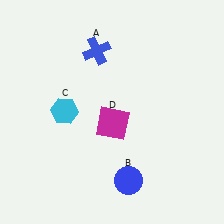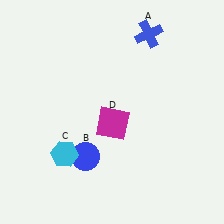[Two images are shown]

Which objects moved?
The objects that moved are: the blue cross (A), the blue circle (B), the cyan hexagon (C).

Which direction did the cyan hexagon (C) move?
The cyan hexagon (C) moved down.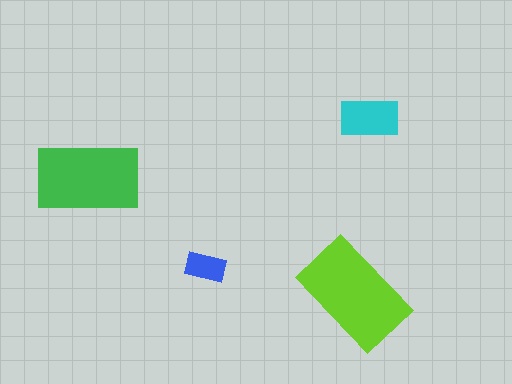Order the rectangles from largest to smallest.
the lime one, the green one, the cyan one, the blue one.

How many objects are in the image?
There are 4 objects in the image.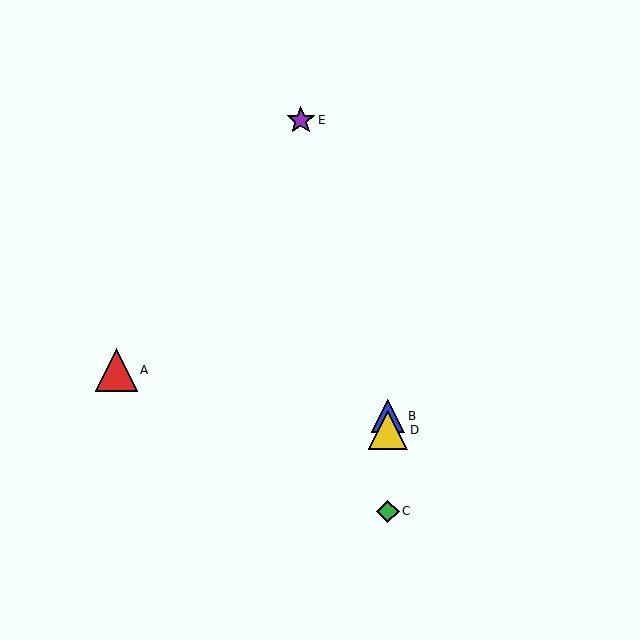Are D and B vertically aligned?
Yes, both are at x≈388.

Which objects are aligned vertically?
Objects B, C, D are aligned vertically.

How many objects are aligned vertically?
3 objects (B, C, D) are aligned vertically.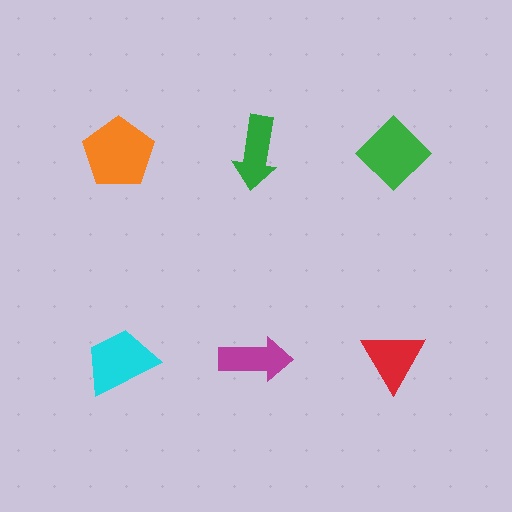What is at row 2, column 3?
A red triangle.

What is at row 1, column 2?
A green arrow.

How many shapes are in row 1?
3 shapes.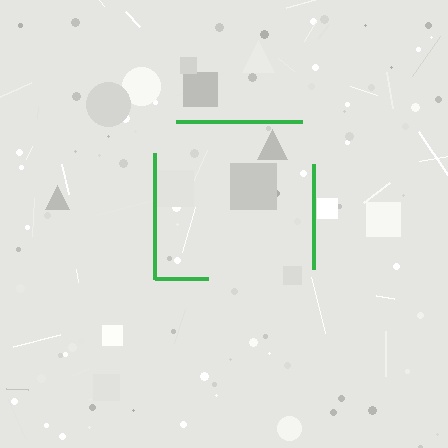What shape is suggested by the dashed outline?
The dashed outline suggests a square.